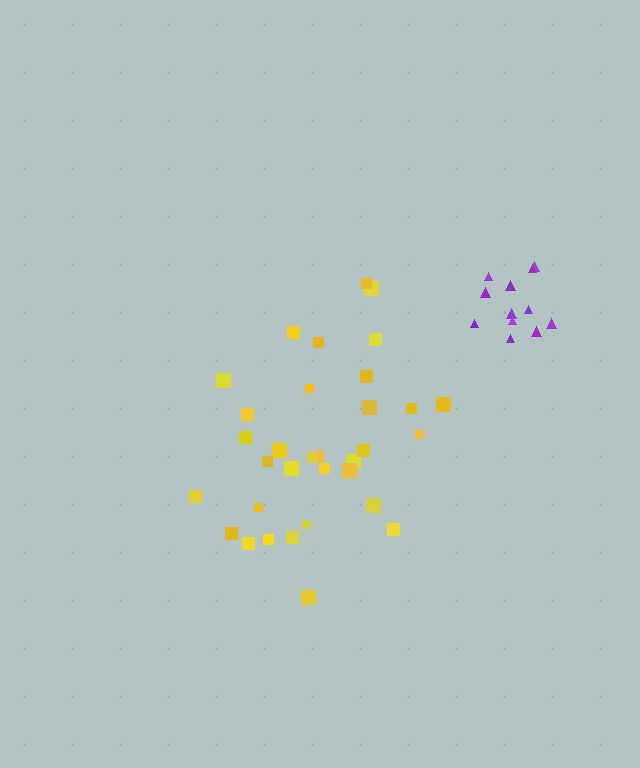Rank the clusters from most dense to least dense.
purple, yellow.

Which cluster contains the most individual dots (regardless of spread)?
Yellow (33).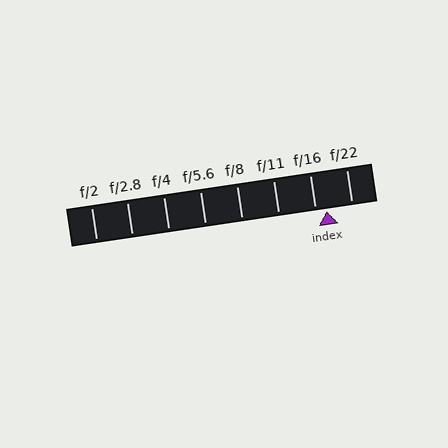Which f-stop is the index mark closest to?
The index mark is closest to f/16.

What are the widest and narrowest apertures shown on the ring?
The widest aperture shown is f/2 and the narrowest is f/22.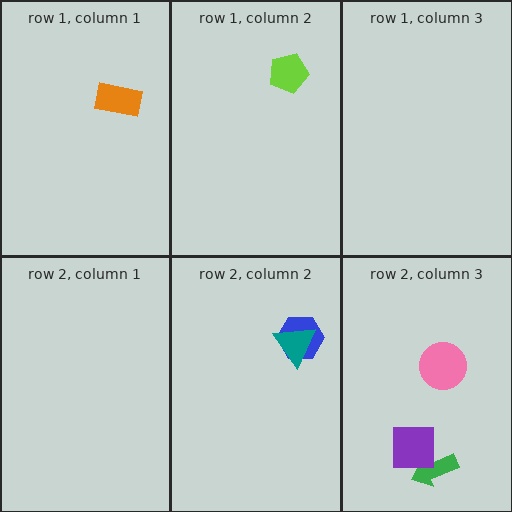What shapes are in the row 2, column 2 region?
The blue hexagon, the teal triangle.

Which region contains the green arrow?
The row 2, column 3 region.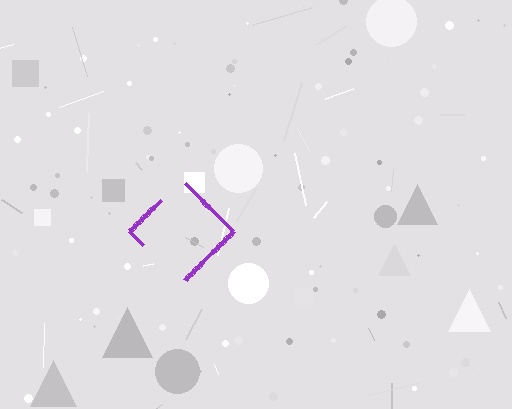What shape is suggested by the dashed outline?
The dashed outline suggests a diamond.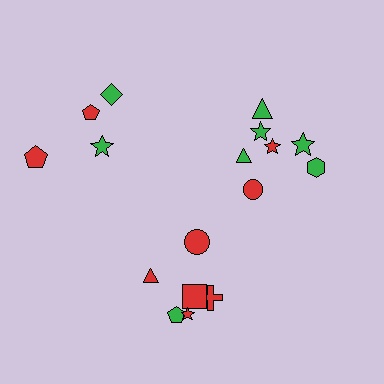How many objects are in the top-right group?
There are 7 objects.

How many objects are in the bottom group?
There are 6 objects.